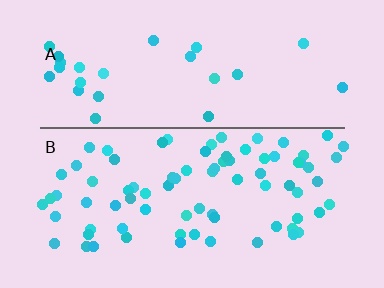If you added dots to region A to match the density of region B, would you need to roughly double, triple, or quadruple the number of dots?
Approximately triple.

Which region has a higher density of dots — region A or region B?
B (the bottom).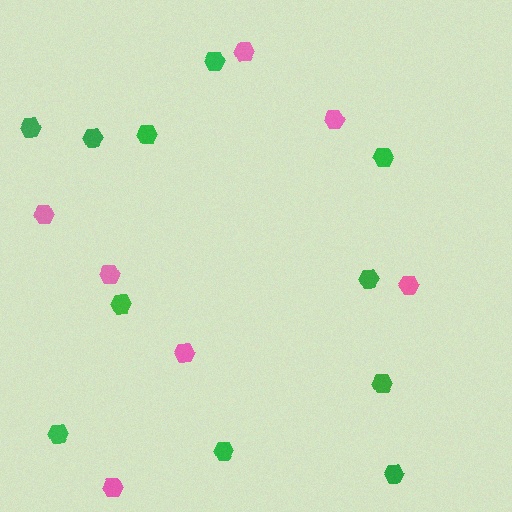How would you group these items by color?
There are 2 groups: one group of green hexagons (11) and one group of pink hexagons (7).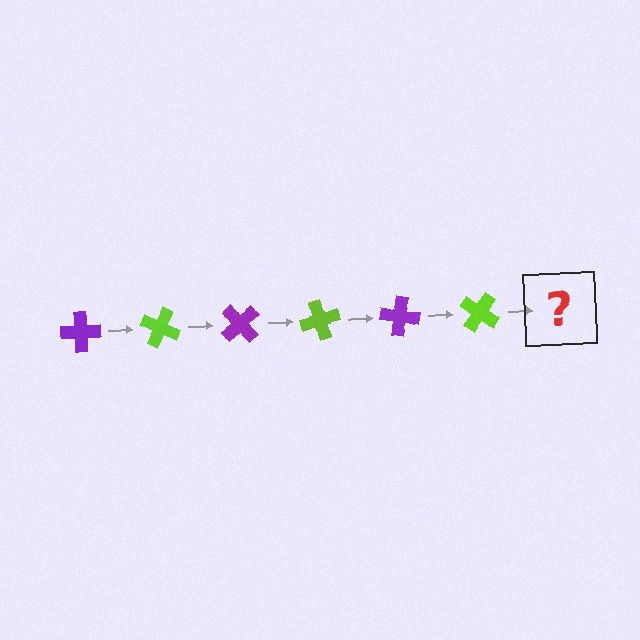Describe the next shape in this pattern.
It should be a purple cross, rotated 150 degrees from the start.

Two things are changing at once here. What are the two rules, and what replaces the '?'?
The two rules are that it rotates 25 degrees each step and the color cycles through purple and lime. The '?' should be a purple cross, rotated 150 degrees from the start.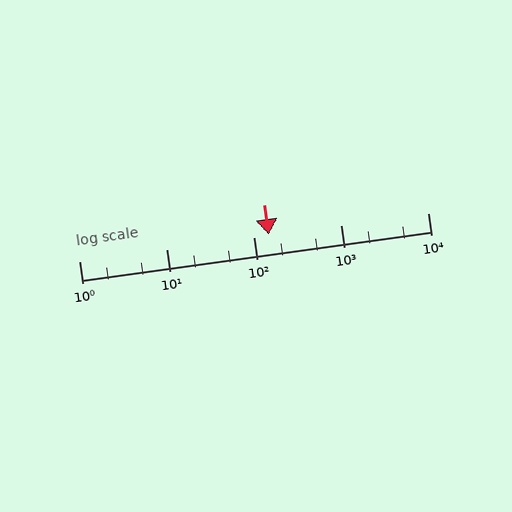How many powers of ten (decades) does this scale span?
The scale spans 4 decades, from 1 to 10000.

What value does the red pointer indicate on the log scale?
The pointer indicates approximately 150.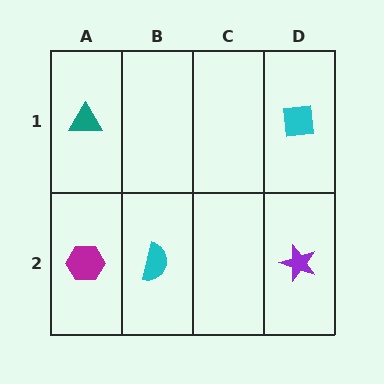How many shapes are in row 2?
3 shapes.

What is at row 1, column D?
A cyan square.